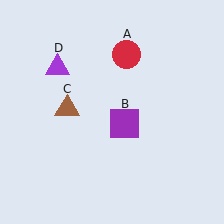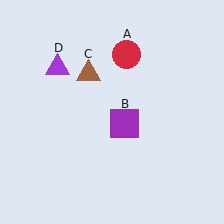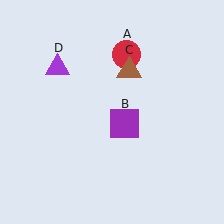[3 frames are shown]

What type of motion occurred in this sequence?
The brown triangle (object C) rotated clockwise around the center of the scene.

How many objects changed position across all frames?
1 object changed position: brown triangle (object C).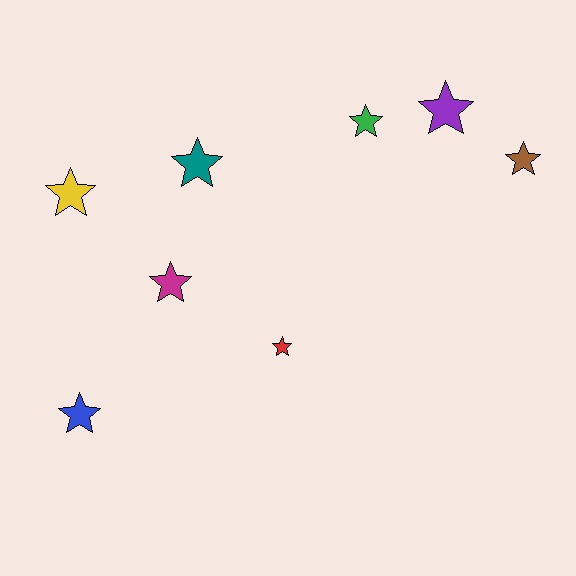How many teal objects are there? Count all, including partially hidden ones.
There is 1 teal object.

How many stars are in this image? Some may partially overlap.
There are 8 stars.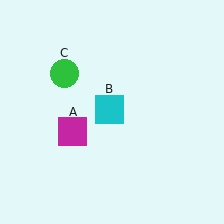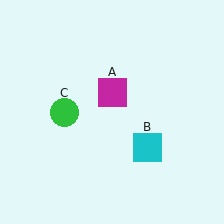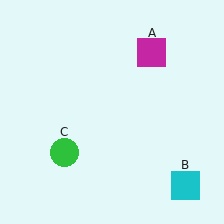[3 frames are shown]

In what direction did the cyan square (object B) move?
The cyan square (object B) moved down and to the right.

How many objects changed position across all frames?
3 objects changed position: magenta square (object A), cyan square (object B), green circle (object C).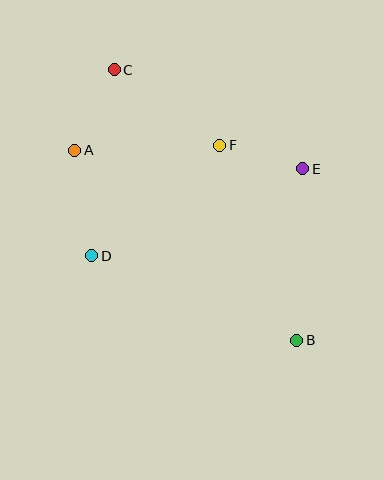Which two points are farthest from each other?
Points B and C are farthest from each other.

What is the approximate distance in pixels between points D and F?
The distance between D and F is approximately 169 pixels.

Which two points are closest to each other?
Points E and F are closest to each other.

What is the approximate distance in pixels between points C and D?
The distance between C and D is approximately 187 pixels.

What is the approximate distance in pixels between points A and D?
The distance between A and D is approximately 107 pixels.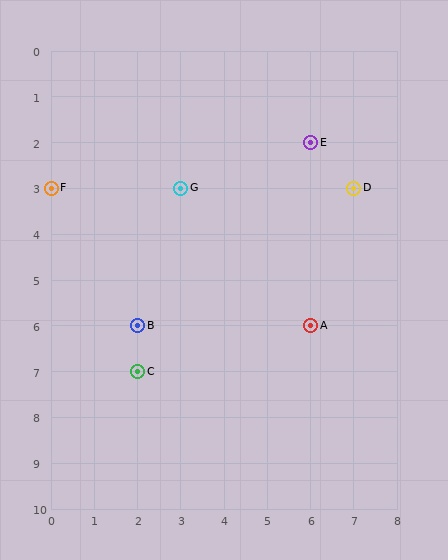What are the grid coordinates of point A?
Point A is at grid coordinates (6, 6).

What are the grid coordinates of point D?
Point D is at grid coordinates (7, 3).